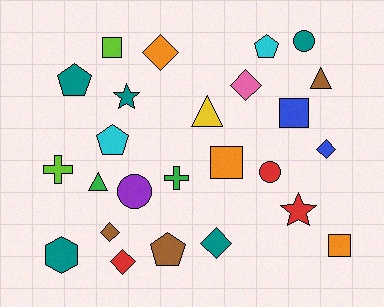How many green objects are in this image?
There are 2 green objects.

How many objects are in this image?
There are 25 objects.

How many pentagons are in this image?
There are 4 pentagons.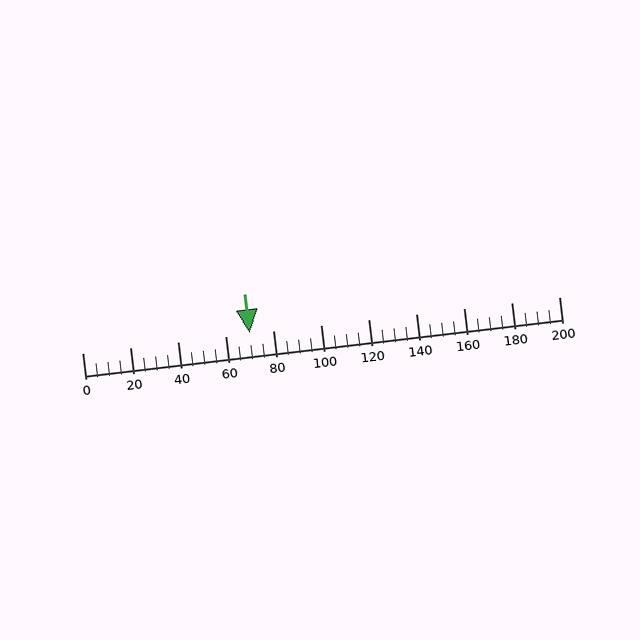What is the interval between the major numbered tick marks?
The major tick marks are spaced 20 units apart.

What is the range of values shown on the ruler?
The ruler shows values from 0 to 200.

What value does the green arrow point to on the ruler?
The green arrow points to approximately 70.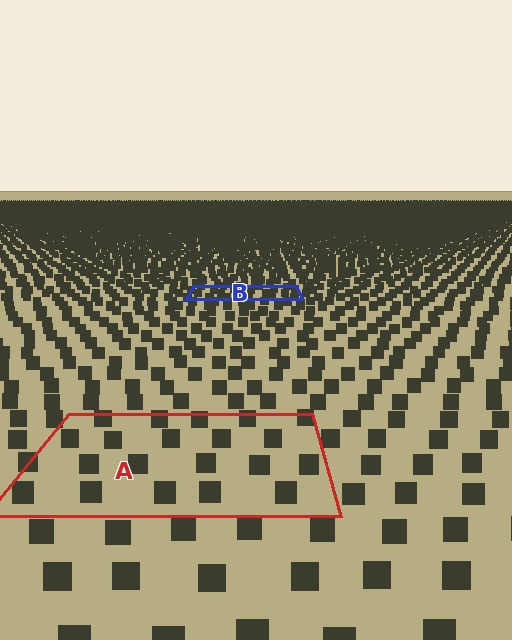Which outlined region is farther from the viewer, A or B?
Region B is farther from the viewer — the texture elements inside it appear smaller and more densely packed.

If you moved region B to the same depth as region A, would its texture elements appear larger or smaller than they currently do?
They would appear larger. At a closer depth, the same texture elements are projected at a bigger on-screen size.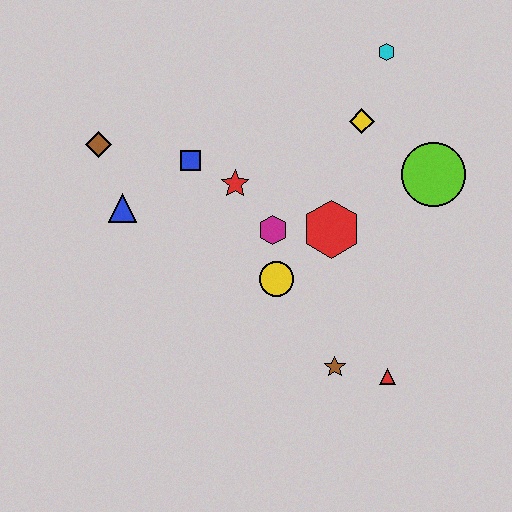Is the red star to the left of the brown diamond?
No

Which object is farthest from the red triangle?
The brown diamond is farthest from the red triangle.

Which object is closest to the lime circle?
The yellow diamond is closest to the lime circle.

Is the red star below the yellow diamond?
Yes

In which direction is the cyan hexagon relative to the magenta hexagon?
The cyan hexagon is above the magenta hexagon.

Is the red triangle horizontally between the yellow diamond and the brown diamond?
No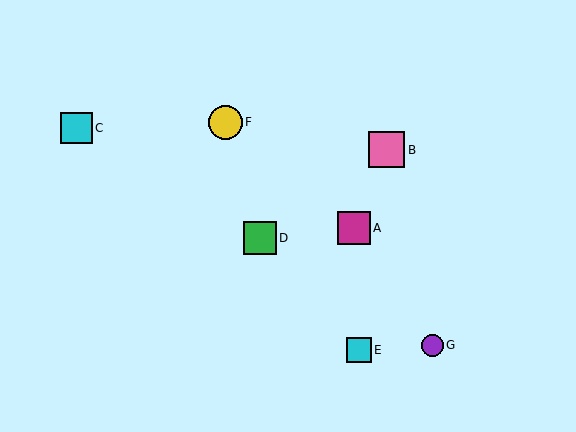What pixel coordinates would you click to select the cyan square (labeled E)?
Click at (359, 350) to select the cyan square E.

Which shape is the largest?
The pink square (labeled B) is the largest.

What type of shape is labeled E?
Shape E is a cyan square.